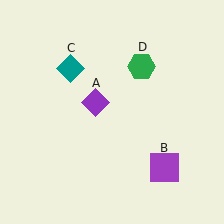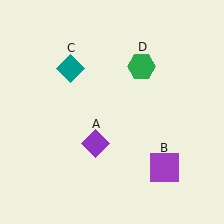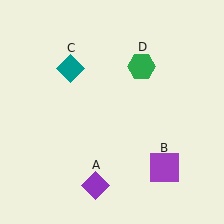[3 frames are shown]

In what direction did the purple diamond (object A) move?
The purple diamond (object A) moved down.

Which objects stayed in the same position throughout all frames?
Purple square (object B) and teal diamond (object C) and green hexagon (object D) remained stationary.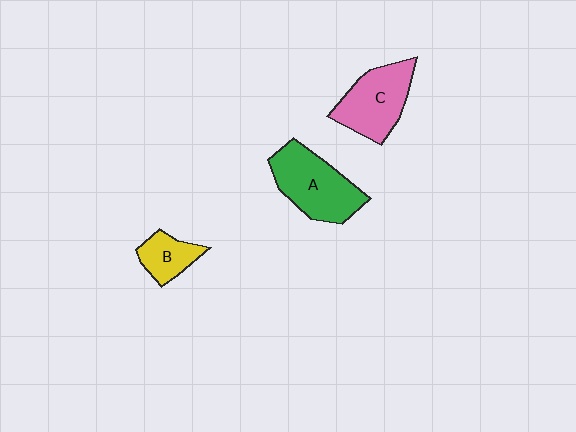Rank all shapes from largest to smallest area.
From largest to smallest: A (green), C (pink), B (yellow).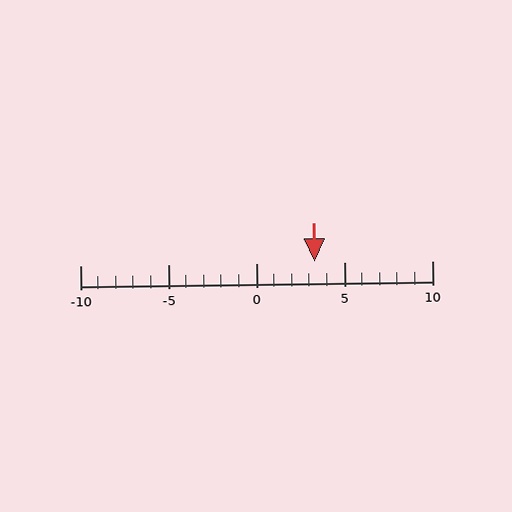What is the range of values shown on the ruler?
The ruler shows values from -10 to 10.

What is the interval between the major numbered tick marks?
The major tick marks are spaced 5 units apart.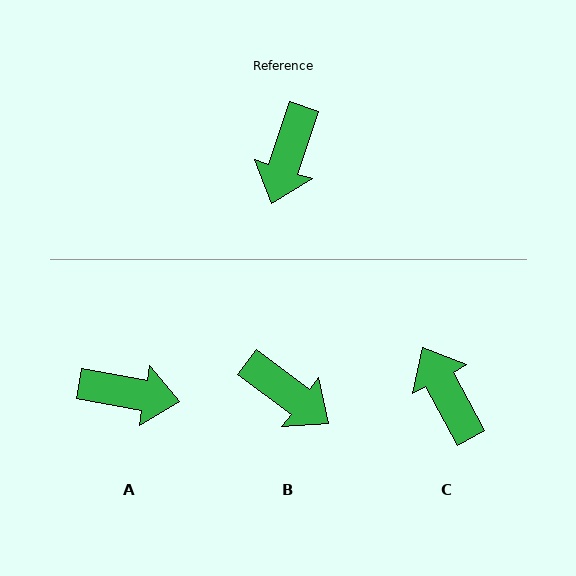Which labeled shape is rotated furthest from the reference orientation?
C, about 134 degrees away.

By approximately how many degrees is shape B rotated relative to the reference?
Approximately 72 degrees counter-clockwise.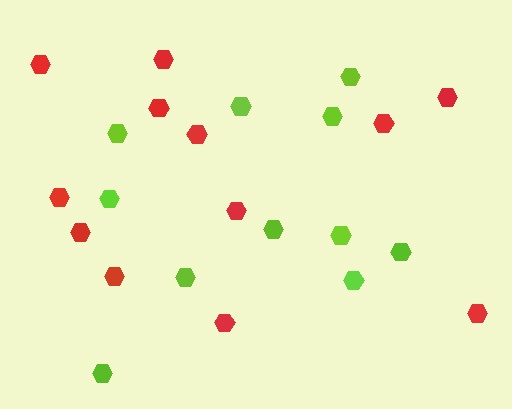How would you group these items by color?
There are 2 groups: one group of red hexagons (12) and one group of lime hexagons (11).